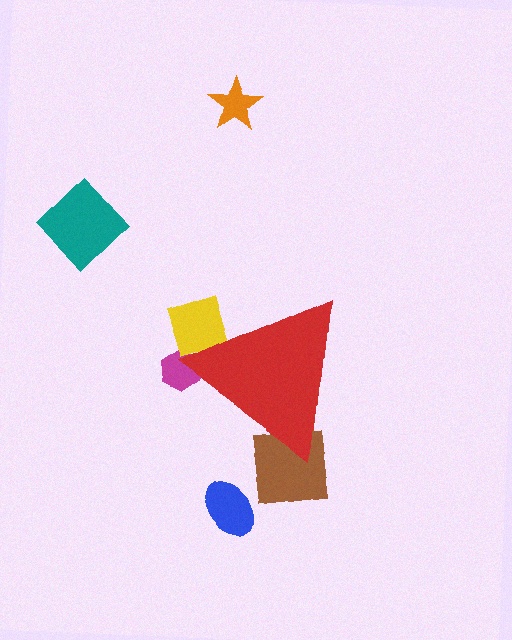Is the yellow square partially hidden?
Yes, the yellow square is partially hidden behind the red triangle.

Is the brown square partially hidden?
Yes, the brown square is partially hidden behind the red triangle.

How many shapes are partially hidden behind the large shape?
3 shapes are partially hidden.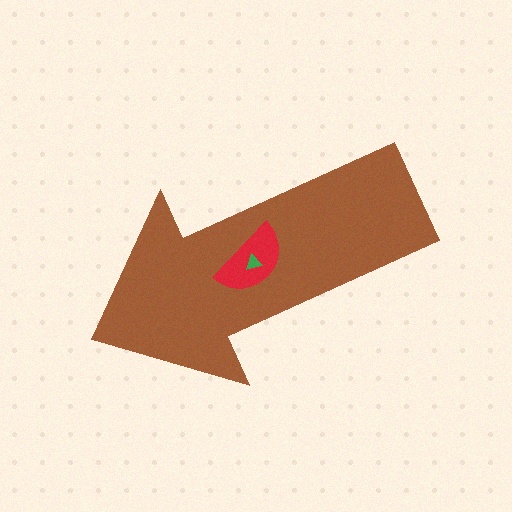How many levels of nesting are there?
3.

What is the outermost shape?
The brown arrow.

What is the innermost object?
The green triangle.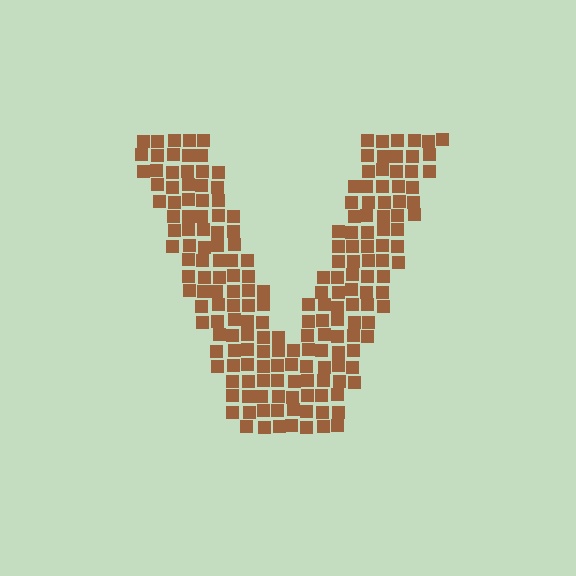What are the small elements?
The small elements are squares.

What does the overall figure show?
The overall figure shows the letter V.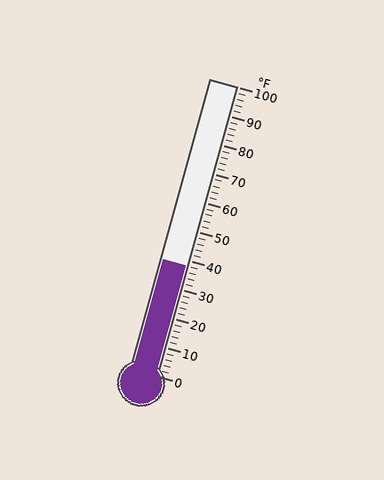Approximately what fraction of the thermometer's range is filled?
The thermometer is filled to approximately 40% of its range.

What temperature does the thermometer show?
The thermometer shows approximately 38°F.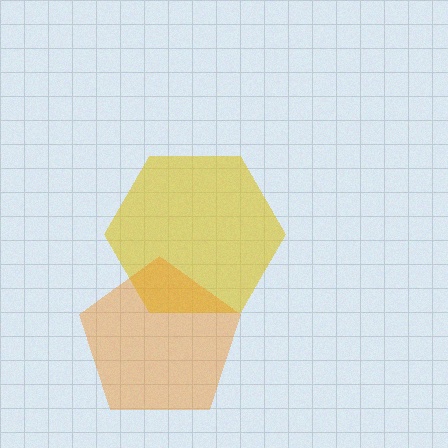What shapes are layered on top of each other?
The layered shapes are: a yellow hexagon, an orange pentagon.